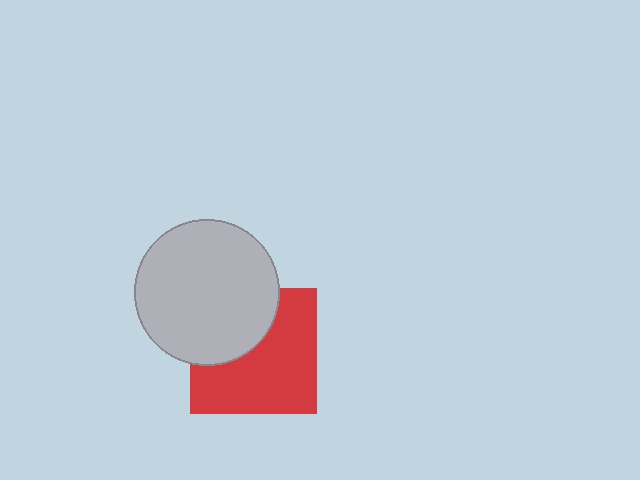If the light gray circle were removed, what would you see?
You would see the complete red square.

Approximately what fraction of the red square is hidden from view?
Roughly 37% of the red square is hidden behind the light gray circle.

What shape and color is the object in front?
The object in front is a light gray circle.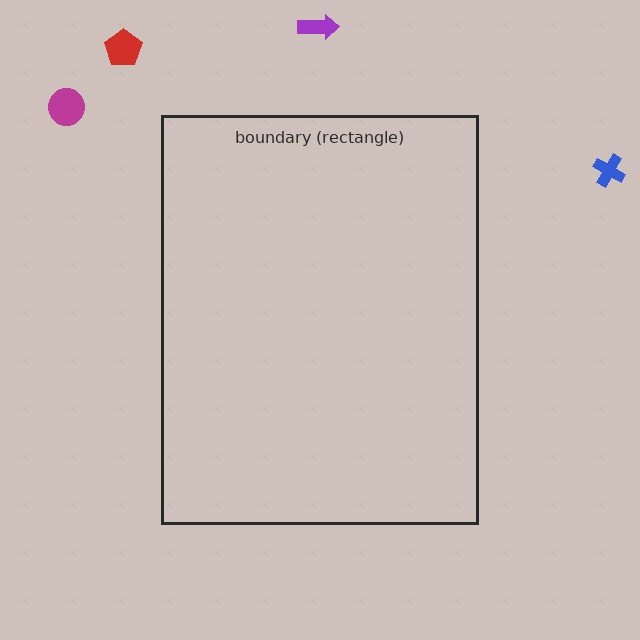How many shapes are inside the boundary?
0 inside, 4 outside.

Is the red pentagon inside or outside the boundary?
Outside.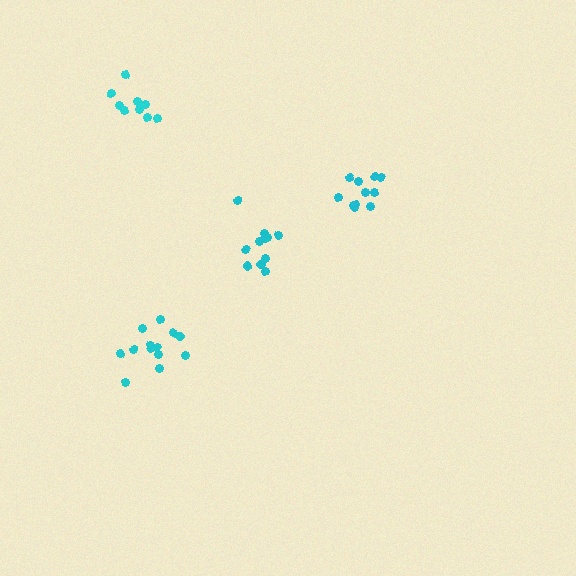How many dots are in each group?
Group 1: 11 dots, Group 2: 9 dots, Group 3: 13 dots, Group 4: 11 dots (44 total).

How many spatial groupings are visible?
There are 4 spatial groupings.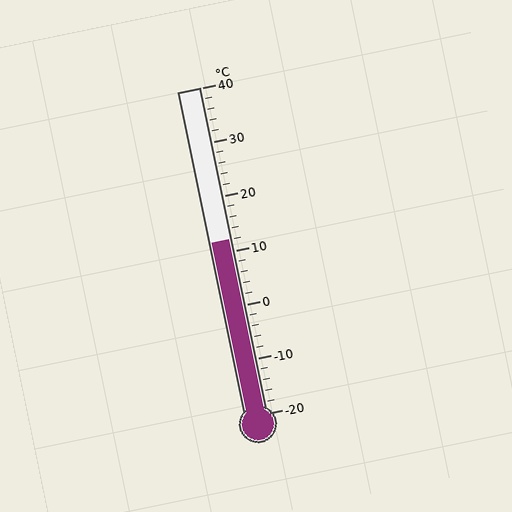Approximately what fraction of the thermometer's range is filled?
The thermometer is filled to approximately 55% of its range.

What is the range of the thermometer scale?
The thermometer scale ranges from -20°C to 40°C.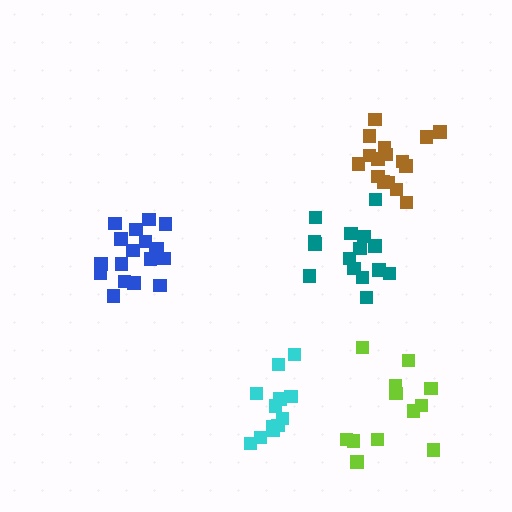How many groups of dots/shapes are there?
There are 5 groups.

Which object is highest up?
The brown cluster is topmost.